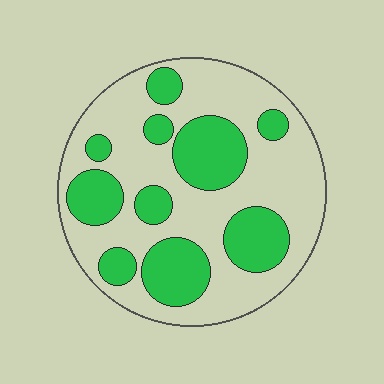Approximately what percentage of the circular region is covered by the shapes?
Approximately 35%.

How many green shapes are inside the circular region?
10.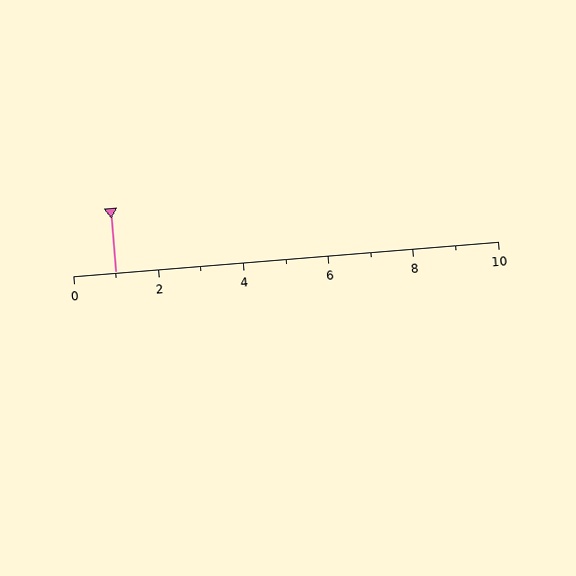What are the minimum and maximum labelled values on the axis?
The axis runs from 0 to 10.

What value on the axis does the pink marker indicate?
The marker indicates approximately 1.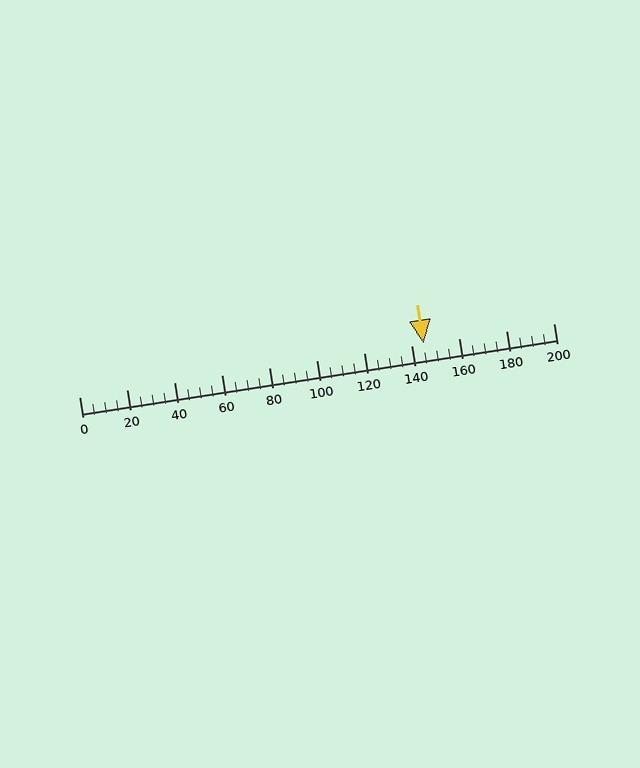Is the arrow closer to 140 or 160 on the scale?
The arrow is closer to 140.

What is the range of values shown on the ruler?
The ruler shows values from 0 to 200.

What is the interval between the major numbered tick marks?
The major tick marks are spaced 20 units apart.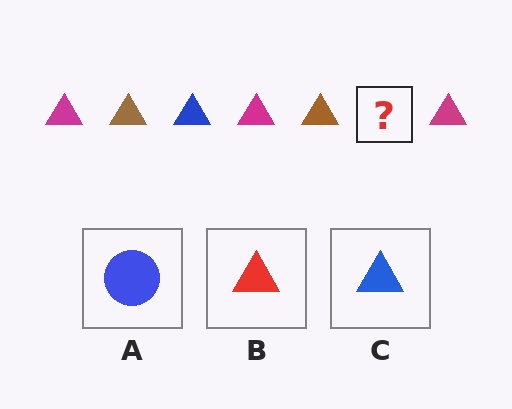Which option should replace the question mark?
Option C.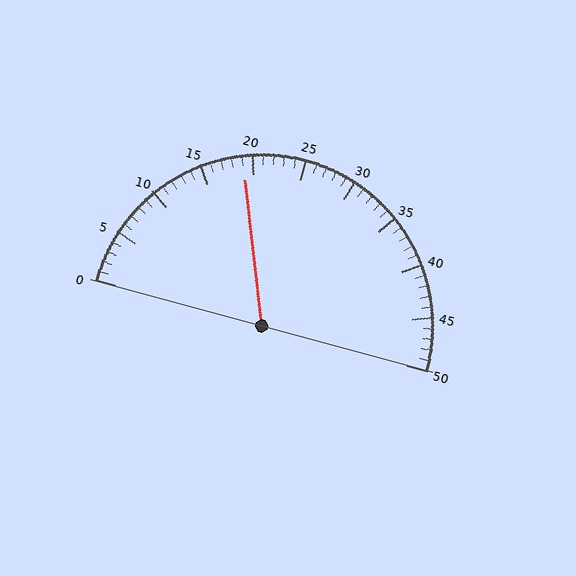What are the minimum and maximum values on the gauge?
The gauge ranges from 0 to 50.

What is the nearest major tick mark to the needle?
The nearest major tick mark is 20.